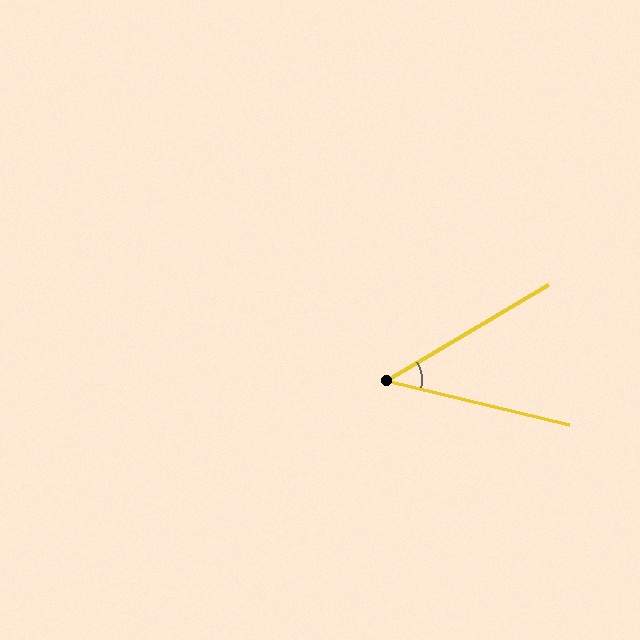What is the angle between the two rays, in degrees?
Approximately 44 degrees.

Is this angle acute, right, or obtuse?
It is acute.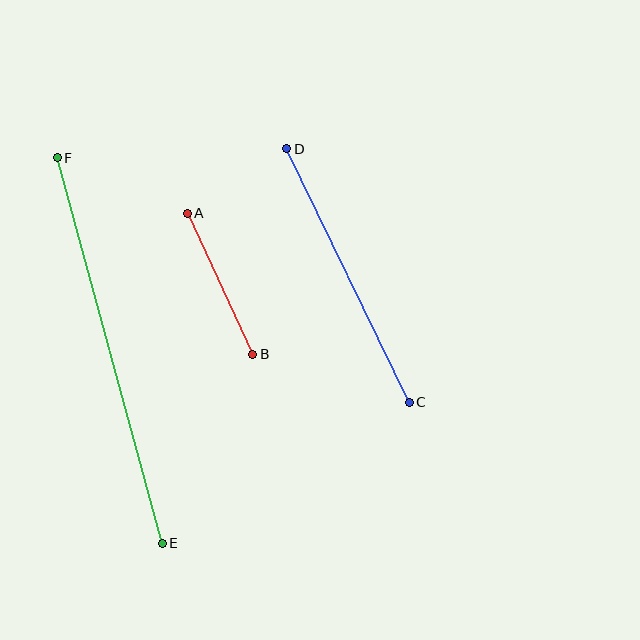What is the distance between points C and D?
The distance is approximately 281 pixels.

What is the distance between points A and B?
The distance is approximately 156 pixels.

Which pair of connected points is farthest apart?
Points E and F are farthest apart.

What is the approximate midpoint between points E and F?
The midpoint is at approximately (110, 351) pixels.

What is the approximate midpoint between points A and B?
The midpoint is at approximately (220, 284) pixels.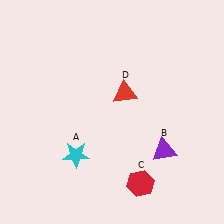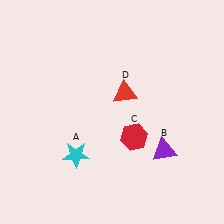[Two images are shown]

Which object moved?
The red hexagon (C) moved up.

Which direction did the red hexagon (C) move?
The red hexagon (C) moved up.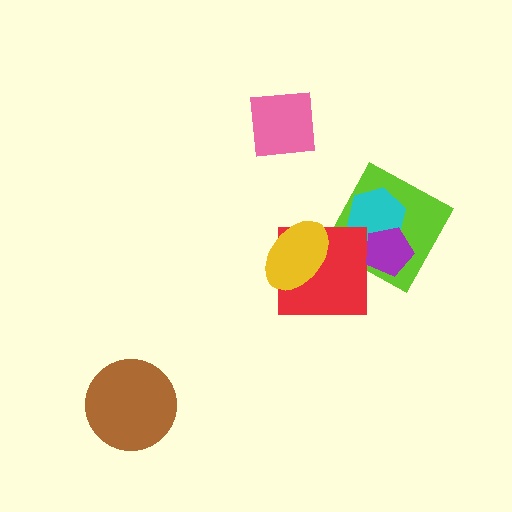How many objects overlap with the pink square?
0 objects overlap with the pink square.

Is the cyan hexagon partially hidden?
Yes, it is partially covered by another shape.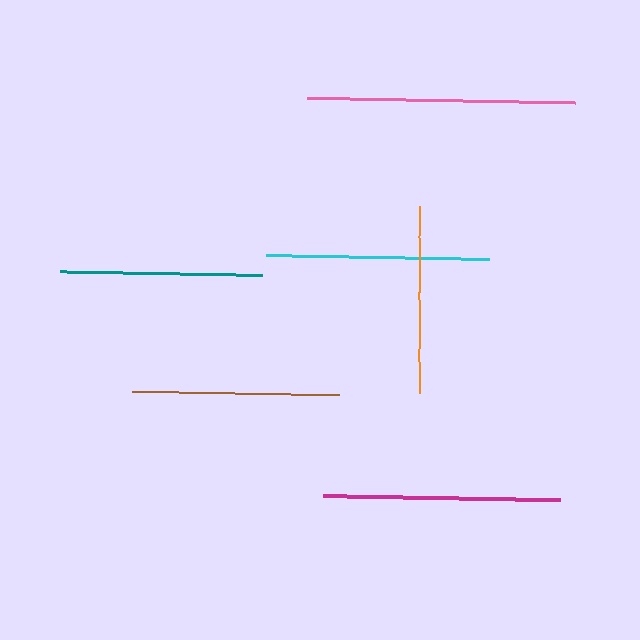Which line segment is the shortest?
The orange line is the shortest at approximately 187 pixels.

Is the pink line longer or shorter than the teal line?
The pink line is longer than the teal line.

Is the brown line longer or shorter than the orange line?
The brown line is longer than the orange line.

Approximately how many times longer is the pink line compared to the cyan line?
The pink line is approximately 1.2 times the length of the cyan line.